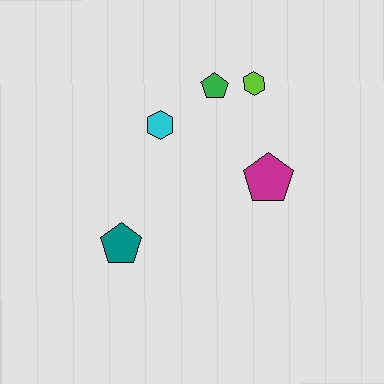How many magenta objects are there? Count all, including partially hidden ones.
There is 1 magenta object.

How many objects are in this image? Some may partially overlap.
There are 5 objects.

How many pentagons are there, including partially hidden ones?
There are 3 pentagons.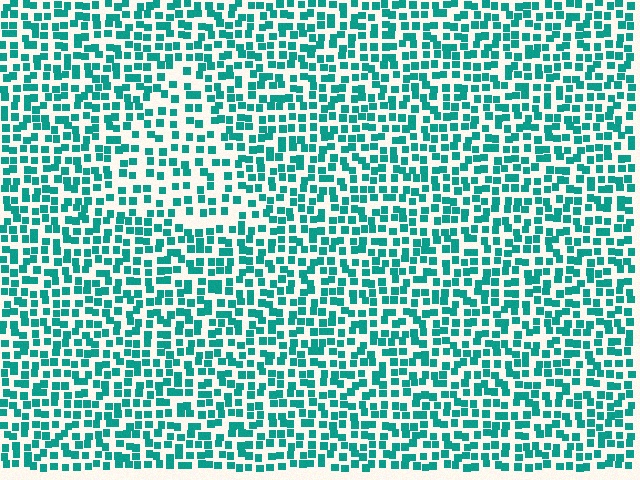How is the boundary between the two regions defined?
The boundary is defined by a change in element density (approximately 1.6x ratio). All elements are the same color, size, and shape.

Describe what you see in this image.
The image contains small teal elements arranged at two different densities. A triangle-shaped region is visible where the elements are less densely packed than the surrounding area.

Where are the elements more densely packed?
The elements are more densely packed outside the triangle boundary.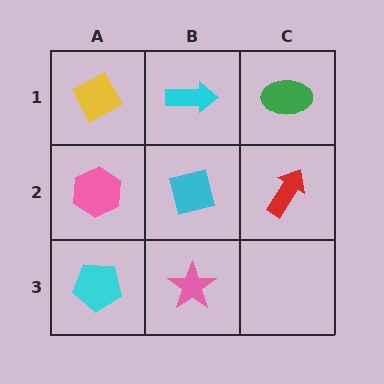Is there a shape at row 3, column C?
No, that cell is empty.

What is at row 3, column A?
A cyan pentagon.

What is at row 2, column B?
A cyan square.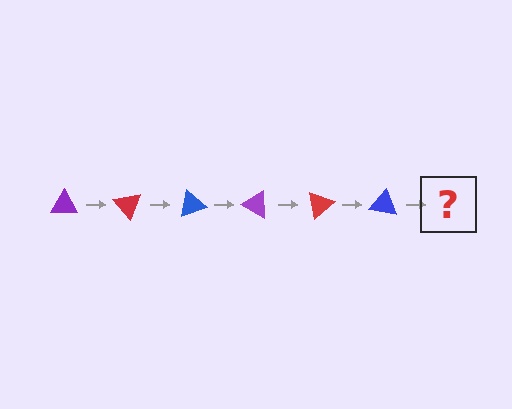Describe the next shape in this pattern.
It should be a purple triangle, rotated 300 degrees from the start.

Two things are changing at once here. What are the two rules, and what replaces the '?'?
The two rules are that it rotates 50 degrees each step and the color cycles through purple, red, and blue. The '?' should be a purple triangle, rotated 300 degrees from the start.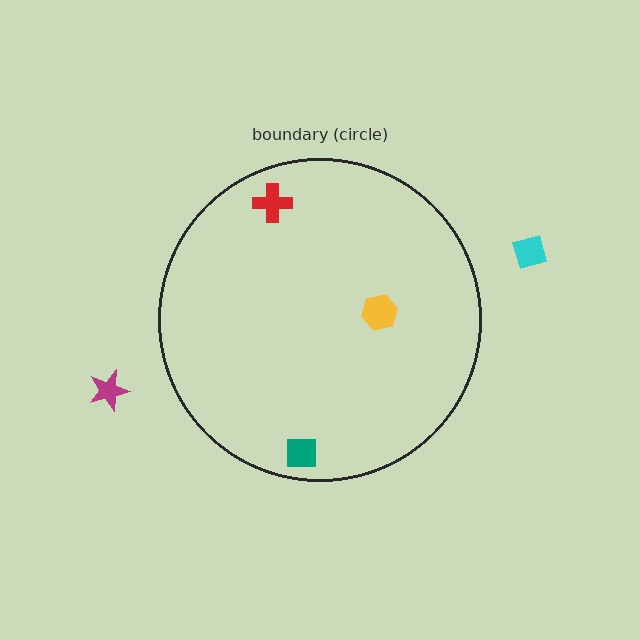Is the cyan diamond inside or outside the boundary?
Outside.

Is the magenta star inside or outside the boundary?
Outside.